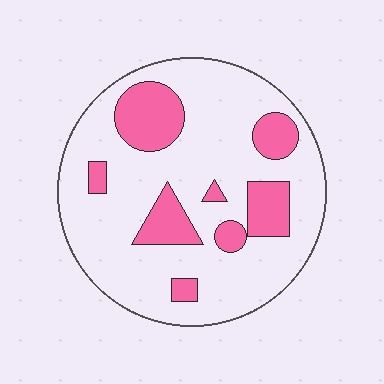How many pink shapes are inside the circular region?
8.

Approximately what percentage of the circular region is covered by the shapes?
Approximately 25%.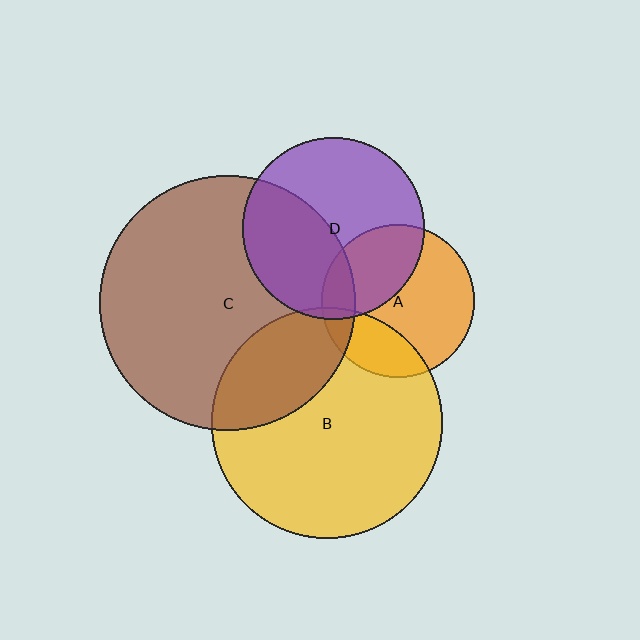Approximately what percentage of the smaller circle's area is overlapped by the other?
Approximately 25%.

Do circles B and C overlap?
Yes.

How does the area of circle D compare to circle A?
Approximately 1.4 times.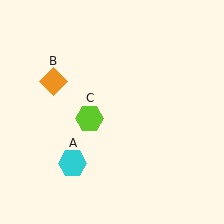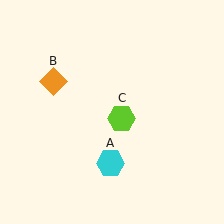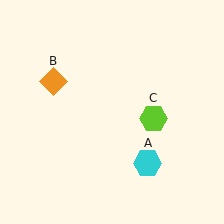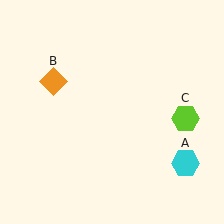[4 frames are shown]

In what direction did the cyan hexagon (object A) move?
The cyan hexagon (object A) moved right.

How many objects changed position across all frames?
2 objects changed position: cyan hexagon (object A), lime hexagon (object C).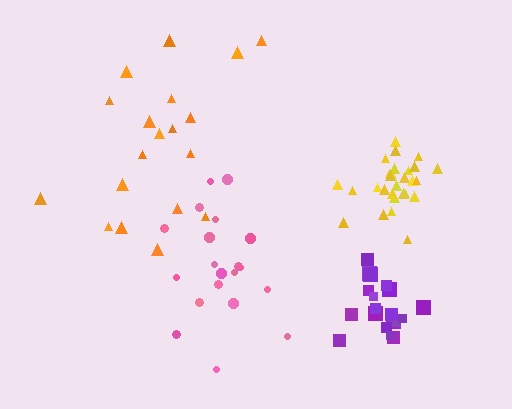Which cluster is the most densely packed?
Yellow.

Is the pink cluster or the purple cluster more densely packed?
Purple.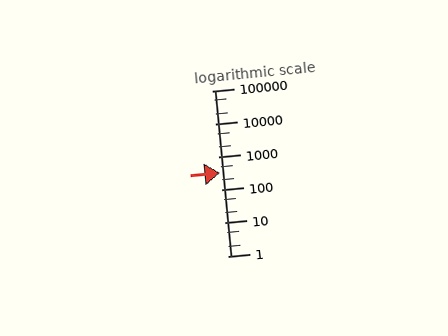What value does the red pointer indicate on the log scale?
The pointer indicates approximately 320.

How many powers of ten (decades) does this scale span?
The scale spans 5 decades, from 1 to 100000.